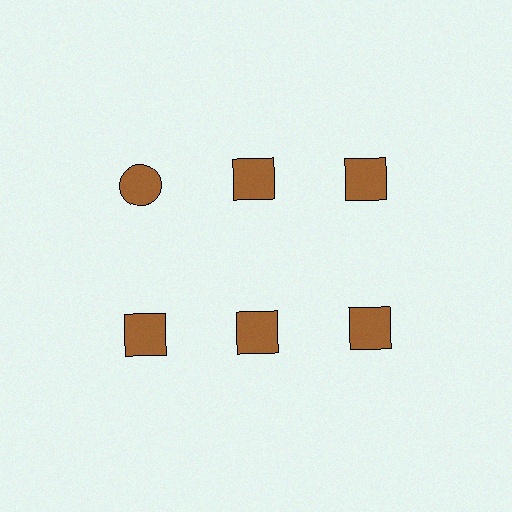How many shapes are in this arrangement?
There are 6 shapes arranged in a grid pattern.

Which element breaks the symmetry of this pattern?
The brown circle in the top row, leftmost column breaks the symmetry. All other shapes are brown squares.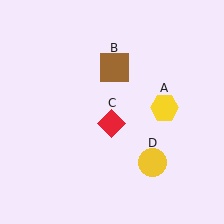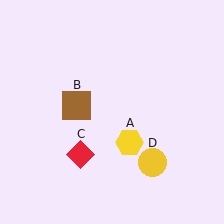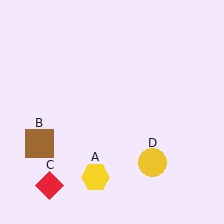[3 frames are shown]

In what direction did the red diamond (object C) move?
The red diamond (object C) moved down and to the left.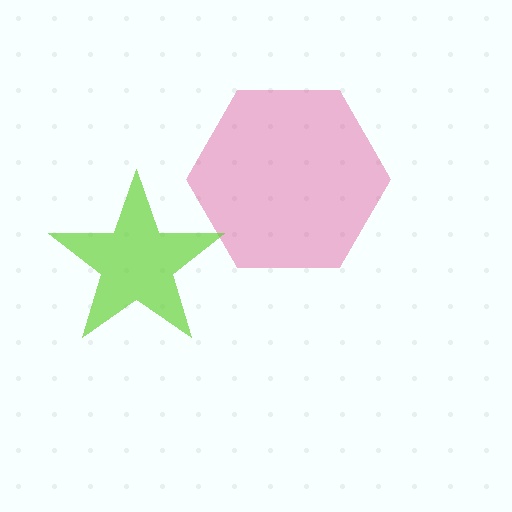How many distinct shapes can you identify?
There are 2 distinct shapes: a pink hexagon, a lime star.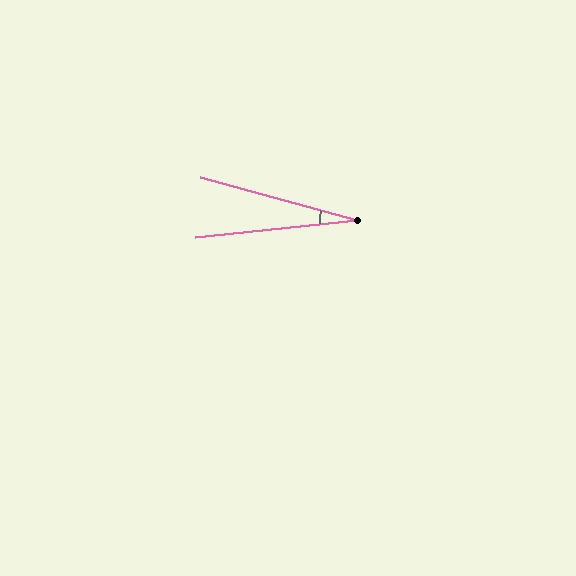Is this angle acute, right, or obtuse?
It is acute.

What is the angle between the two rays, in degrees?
Approximately 21 degrees.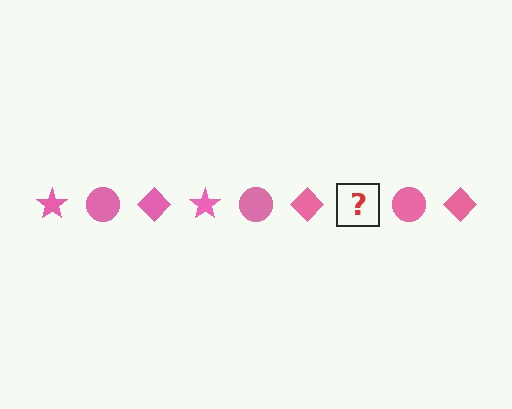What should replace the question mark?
The question mark should be replaced with a pink star.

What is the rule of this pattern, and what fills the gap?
The rule is that the pattern cycles through star, circle, diamond shapes in pink. The gap should be filled with a pink star.